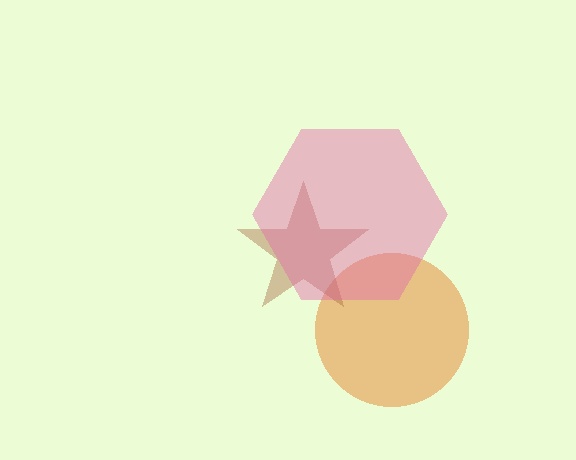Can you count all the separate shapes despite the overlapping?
Yes, there are 3 separate shapes.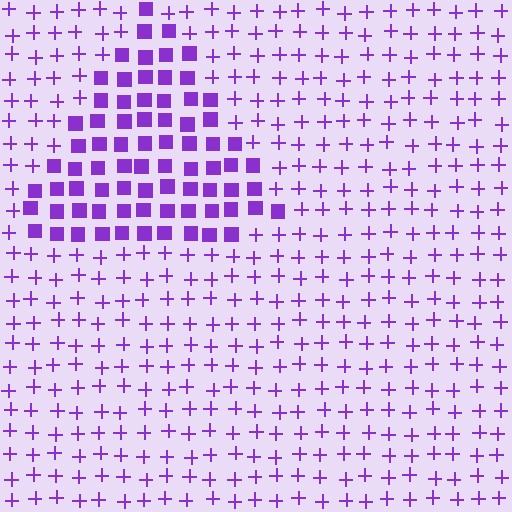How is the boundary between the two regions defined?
The boundary is defined by a change in element shape: squares inside vs. plus signs outside. All elements share the same color and spacing.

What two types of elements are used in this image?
The image uses squares inside the triangle region and plus signs outside it.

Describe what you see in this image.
The image is filled with small purple elements arranged in a uniform grid. A triangle-shaped region contains squares, while the surrounding area contains plus signs. The boundary is defined purely by the change in element shape.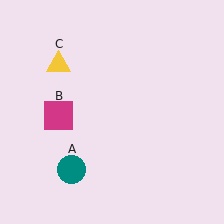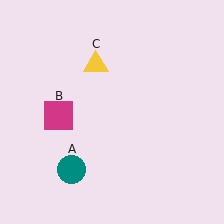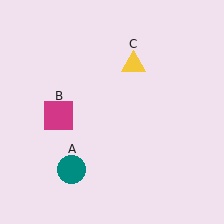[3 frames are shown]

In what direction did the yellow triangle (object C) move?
The yellow triangle (object C) moved right.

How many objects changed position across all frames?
1 object changed position: yellow triangle (object C).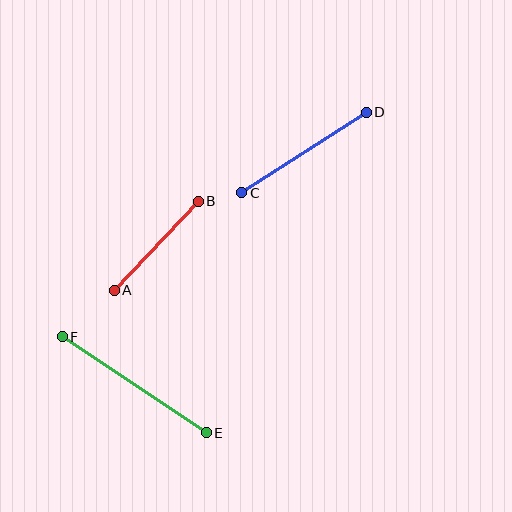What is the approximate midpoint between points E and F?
The midpoint is at approximately (134, 385) pixels.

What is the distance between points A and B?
The distance is approximately 122 pixels.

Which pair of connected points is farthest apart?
Points E and F are farthest apart.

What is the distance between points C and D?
The distance is approximately 148 pixels.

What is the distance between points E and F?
The distance is approximately 173 pixels.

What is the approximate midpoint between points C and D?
The midpoint is at approximately (304, 152) pixels.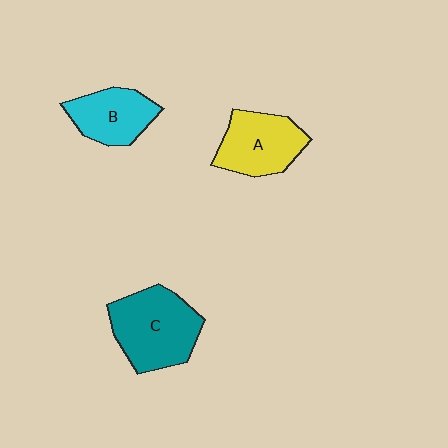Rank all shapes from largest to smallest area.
From largest to smallest: C (teal), A (yellow), B (cyan).